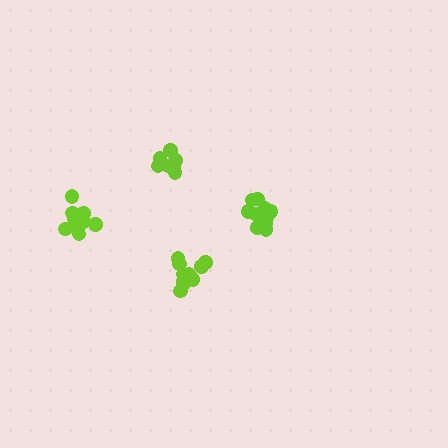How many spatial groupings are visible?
There are 4 spatial groupings.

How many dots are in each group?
Group 1: 13 dots, Group 2: 7 dots, Group 3: 9 dots, Group 4: 11 dots (40 total).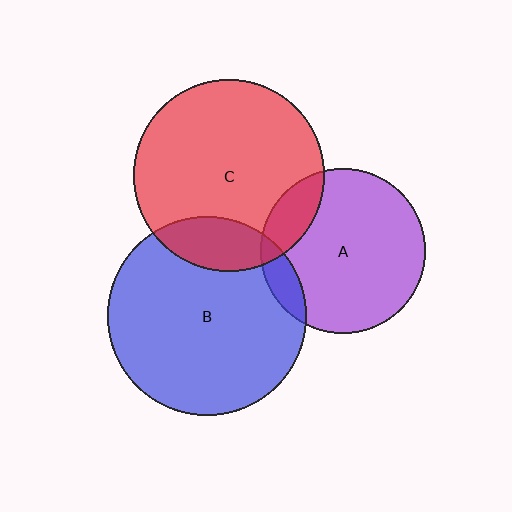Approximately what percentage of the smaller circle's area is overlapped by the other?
Approximately 15%.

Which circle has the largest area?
Circle B (blue).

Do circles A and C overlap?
Yes.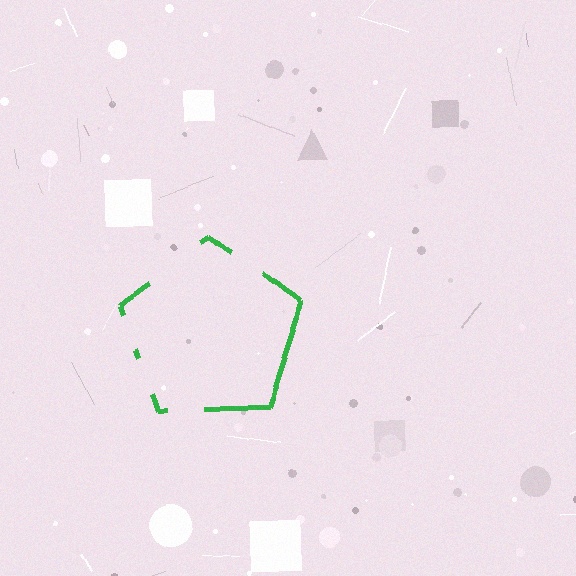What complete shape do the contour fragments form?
The contour fragments form a pentagon.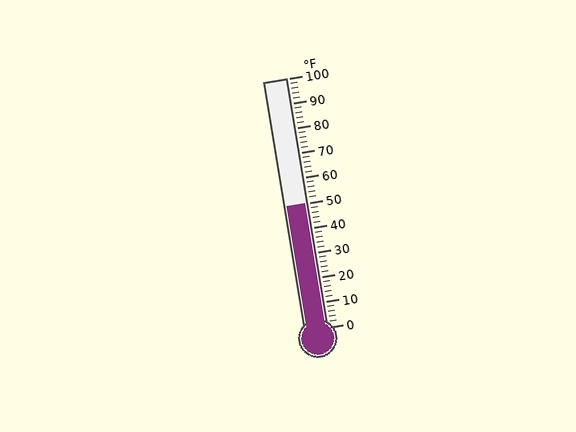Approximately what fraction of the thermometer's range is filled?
The thermometer is filled to approximately 50% of its range.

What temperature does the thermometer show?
The thermometer shows approximately 50°F.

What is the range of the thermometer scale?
The thermometer scale ranges from 0°F to 100°F.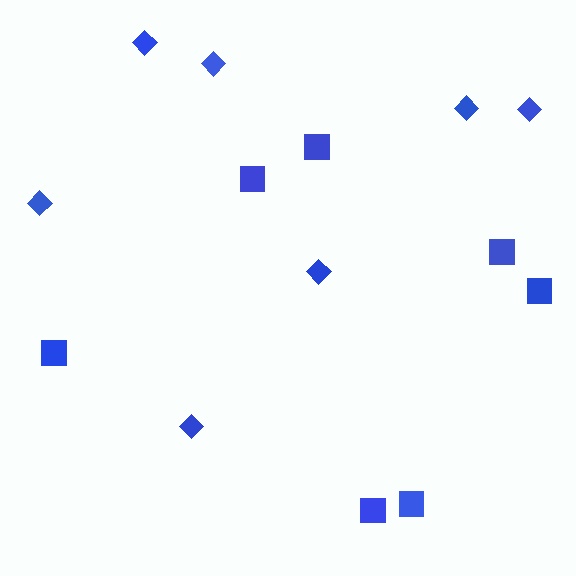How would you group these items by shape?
There are 2 groups: one group of diamonds (7) and one group of squares (7).